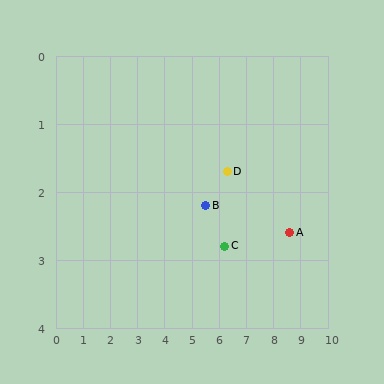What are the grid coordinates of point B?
Point B is at approximately (5.5, 2.2).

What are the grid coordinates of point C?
Point C is at approximately (6.2, 2.8).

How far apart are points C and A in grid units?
Points C and A are about 2.4 grid units apart.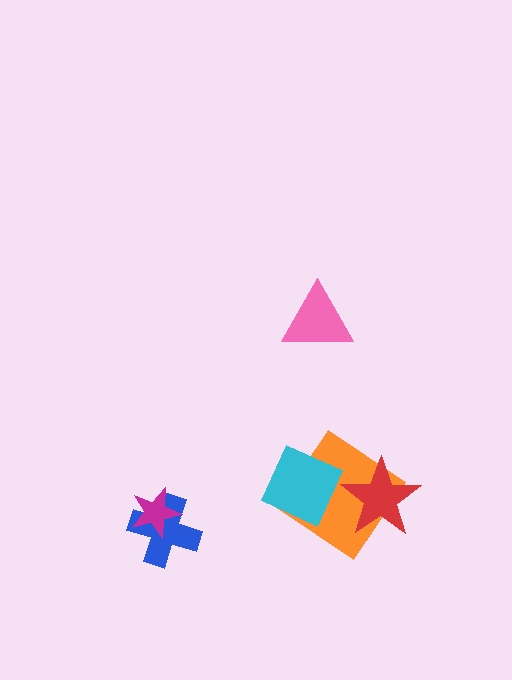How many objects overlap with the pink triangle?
0 objects overlap with the pink triangle.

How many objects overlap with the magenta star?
1 object overlaps with the magenta star.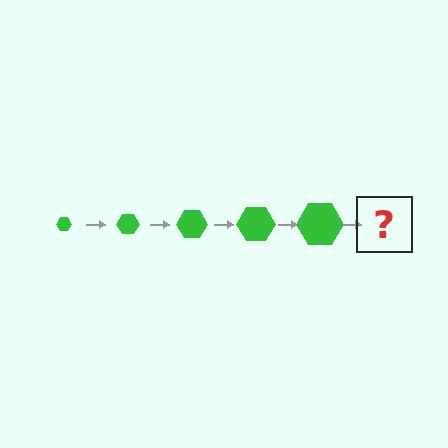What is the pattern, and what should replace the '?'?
The pattern is that the hexagon gets progressively larger each step. The '?' should be a green hexagon, larger than the previous one.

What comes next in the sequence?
The next element should be a green hexagon, larger than the previous one.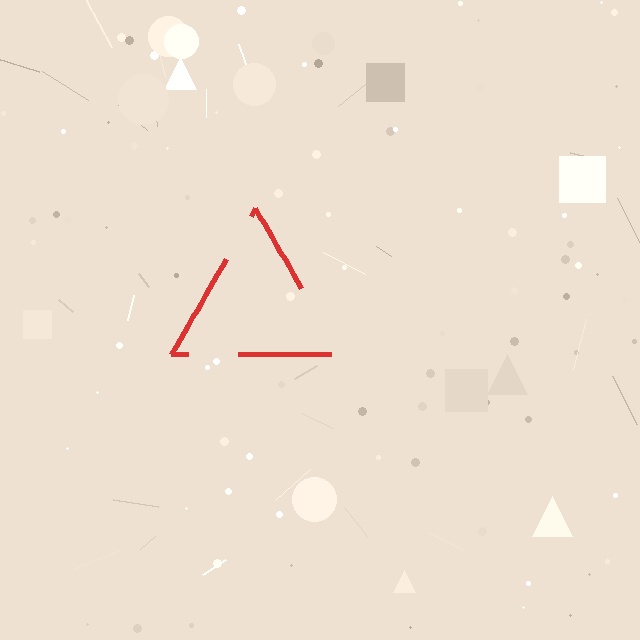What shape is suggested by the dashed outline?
The dashed outline suggests a triangle.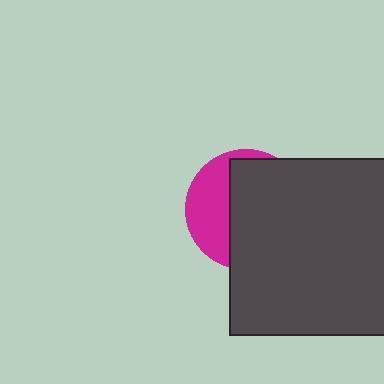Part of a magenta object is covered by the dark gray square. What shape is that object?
It is a circle.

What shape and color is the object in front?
The object in front is a dark gray square.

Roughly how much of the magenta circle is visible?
A small part of it is visible (roughly 36%).